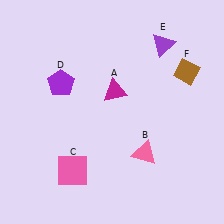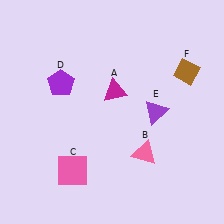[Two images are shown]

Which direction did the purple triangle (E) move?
The purple triangle (E) moved down.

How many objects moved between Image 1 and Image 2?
1 object moved between the two images.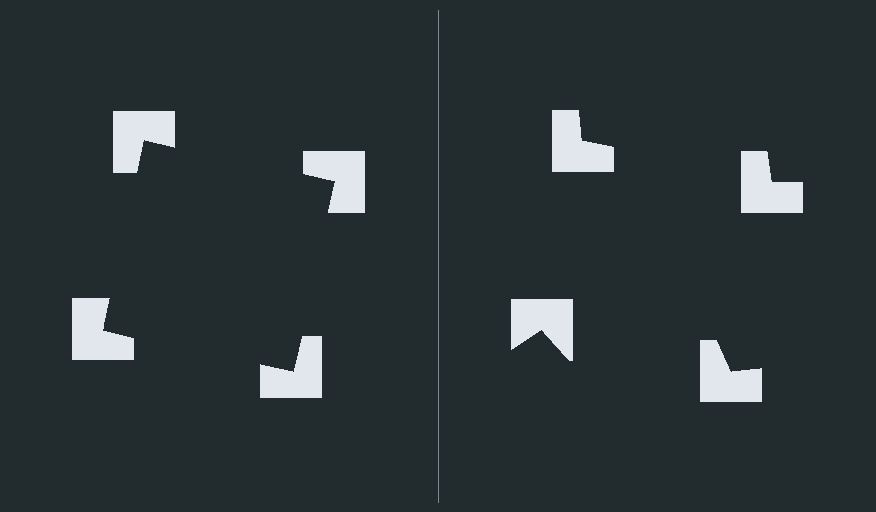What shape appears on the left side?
An illusory square.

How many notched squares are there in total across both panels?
8 — 4 on each side.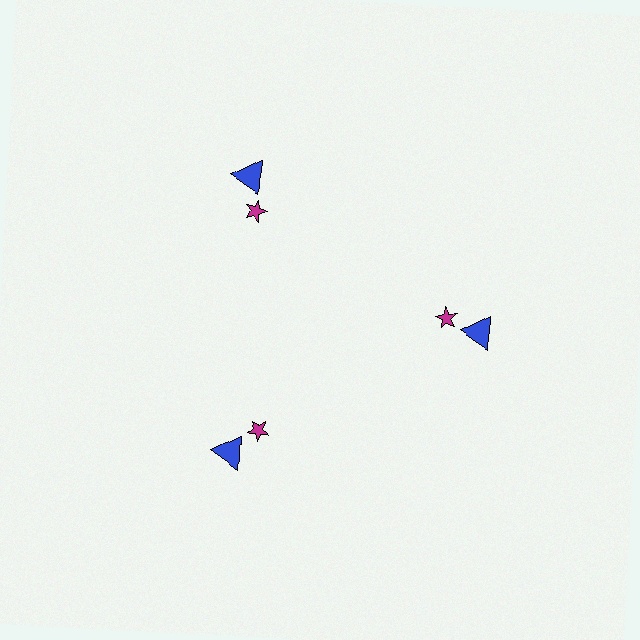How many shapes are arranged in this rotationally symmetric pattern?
There are 6 shapes, arranged in 3 groups of 2.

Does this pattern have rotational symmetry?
Yes, this pattern has 3-fold rotational symmetry. It looks the same after rotating 120 degrees around the center.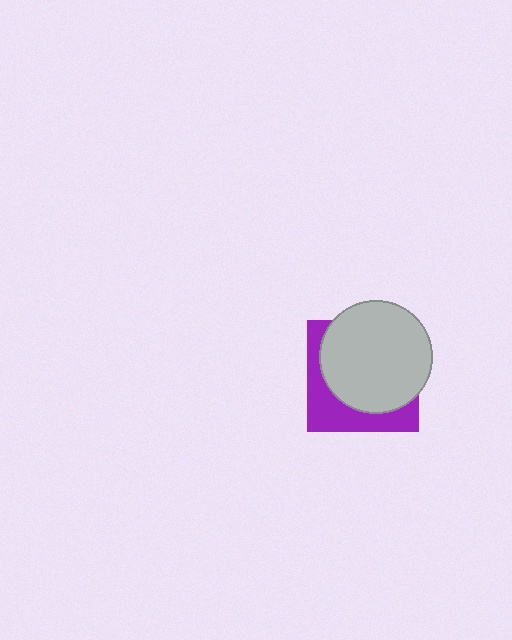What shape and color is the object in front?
The object in front is a light gray circle.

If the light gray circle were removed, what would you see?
You would see the complete purple square.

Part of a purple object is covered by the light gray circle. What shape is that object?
It is a square.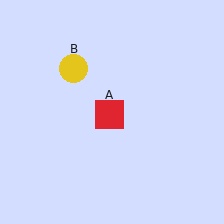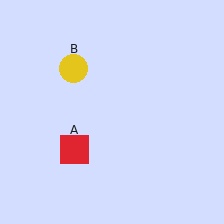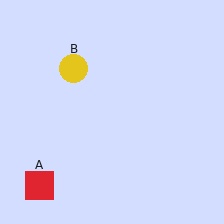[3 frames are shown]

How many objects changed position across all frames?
1 object changed position: red square (object A).